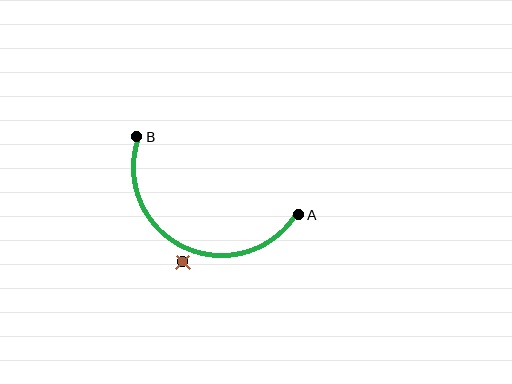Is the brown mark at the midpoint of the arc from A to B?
No — the brown mark does not lie on the arc at all. It sits slightly outside the curve.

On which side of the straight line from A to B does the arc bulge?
The arc bulges below the straight line connecting A and B.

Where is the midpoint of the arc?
The arc midpoint is the point on the curve farthest from the straight line joining A and B. It sits below that line.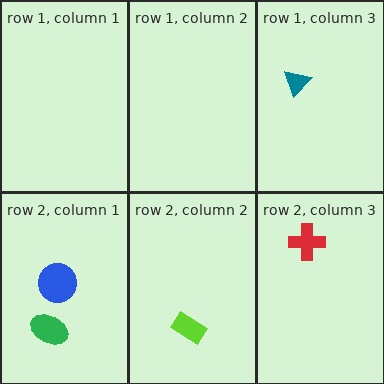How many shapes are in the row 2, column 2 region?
1.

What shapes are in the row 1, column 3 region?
The teal triangle.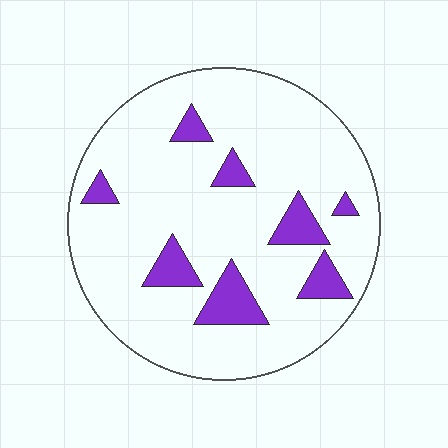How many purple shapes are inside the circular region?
8.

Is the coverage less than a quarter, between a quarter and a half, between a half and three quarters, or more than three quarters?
Less than a quarter.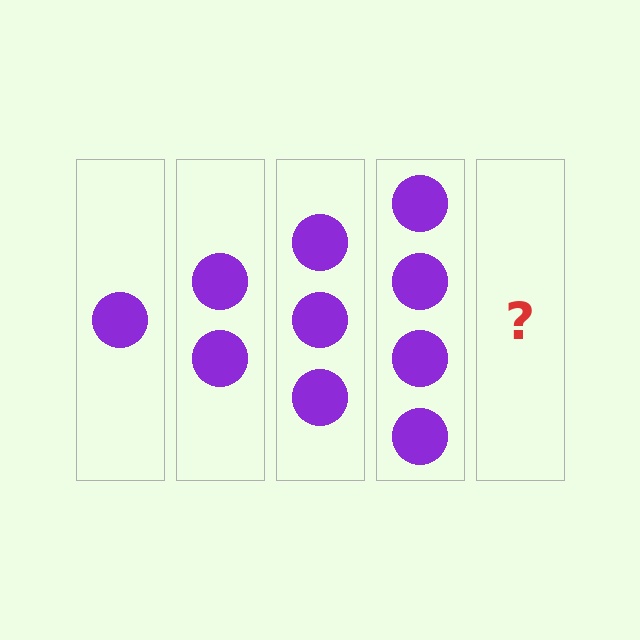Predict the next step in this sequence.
The next step is 5 circles.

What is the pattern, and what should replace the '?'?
The pattern is that each step adds one more circle. The '?' should be 5 circles.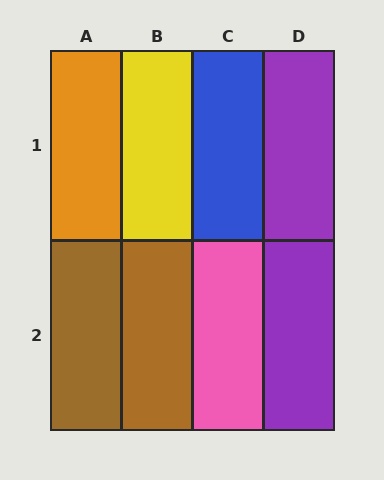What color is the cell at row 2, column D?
Purple.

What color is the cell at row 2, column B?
Brown.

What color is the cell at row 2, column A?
Brown.